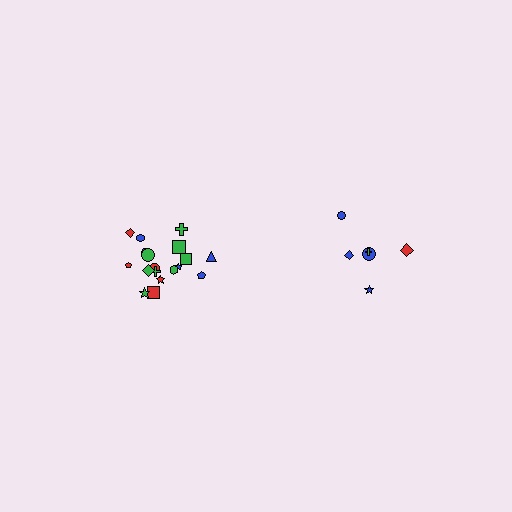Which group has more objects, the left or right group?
The left group.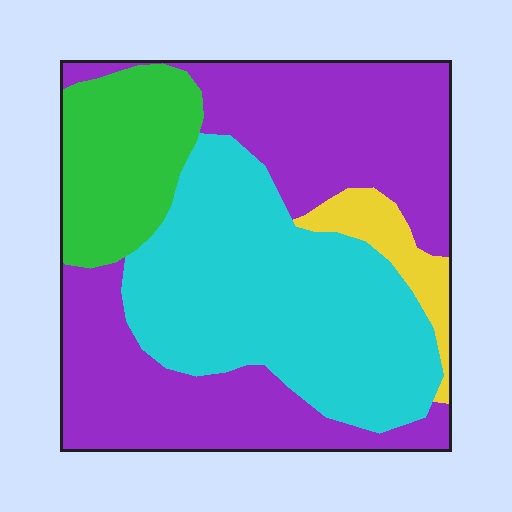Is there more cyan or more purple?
Purple.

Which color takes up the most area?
Purple, at roughly 45%.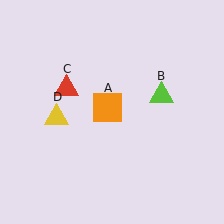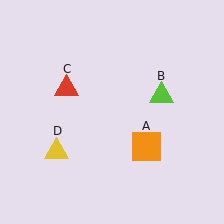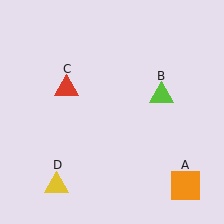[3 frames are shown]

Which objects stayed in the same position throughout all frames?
Lime triangle (object B) and red triangle (object C) remained stationary.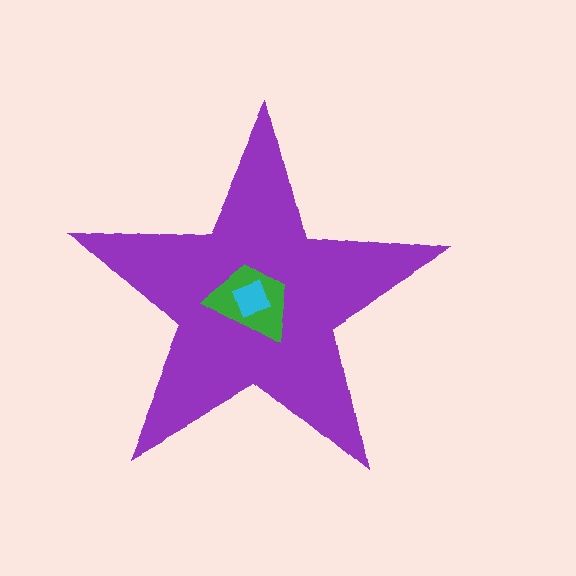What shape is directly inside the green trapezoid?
The cyan square.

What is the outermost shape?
The purple star.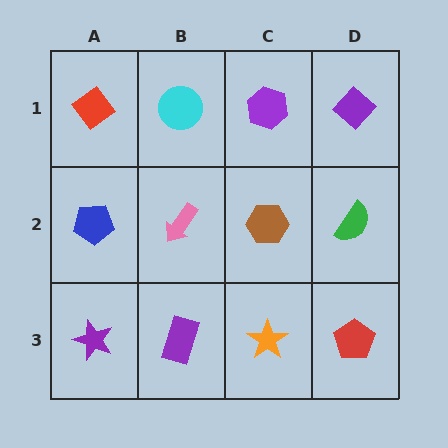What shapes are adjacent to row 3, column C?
A brown hexagon (row 2, column C), a purple rectangle (row 3, column B), a red pentagon (row 3, column D).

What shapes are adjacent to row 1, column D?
A green semicircle (row 2, column D), a purple hexagon (row 1, column C).